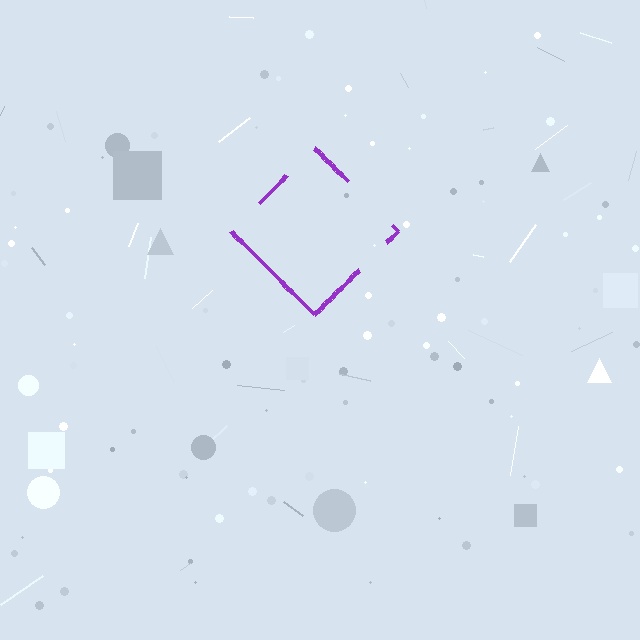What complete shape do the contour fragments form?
The contour fragments form a diamond.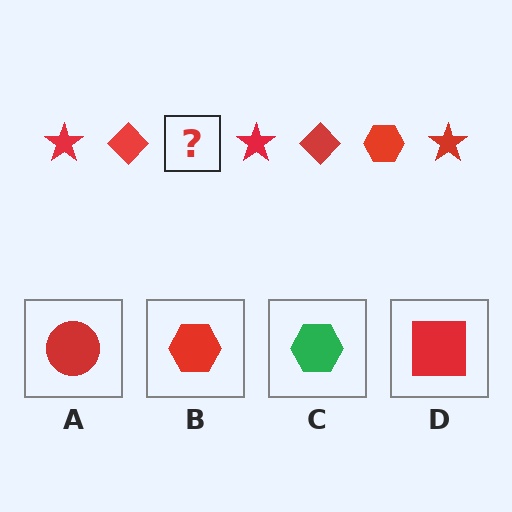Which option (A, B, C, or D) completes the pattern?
B.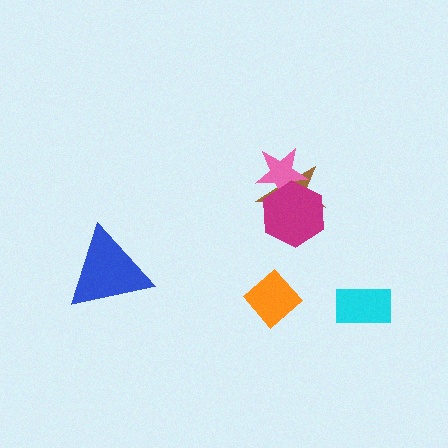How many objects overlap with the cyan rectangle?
0 objects overlap with the cyan rectangle.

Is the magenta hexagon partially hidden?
No, no other shape covers it.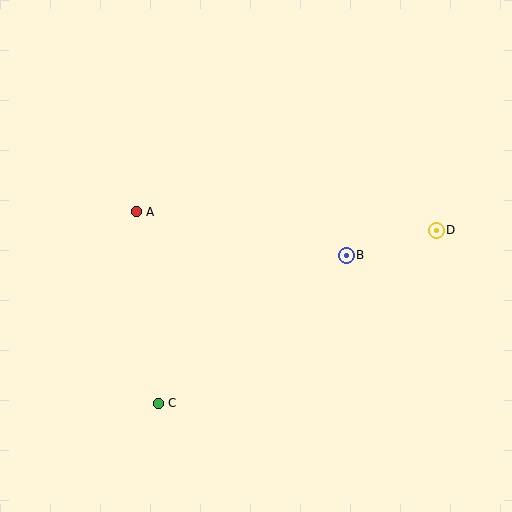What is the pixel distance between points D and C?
The distance between D and C is 327 pixels.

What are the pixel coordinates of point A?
Point A is at (136, 212).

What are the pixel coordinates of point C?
Point C is at (158, 403).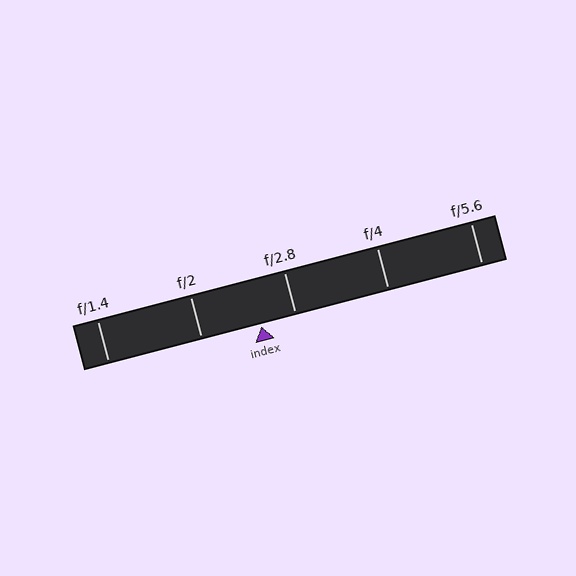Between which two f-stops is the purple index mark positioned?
The index mark is between f/2 and f/2.8.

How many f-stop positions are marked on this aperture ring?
There are 5 f-stop positions marked.